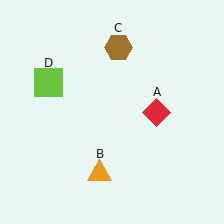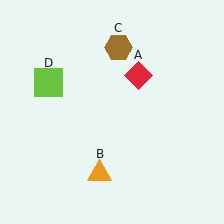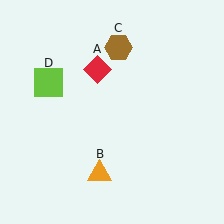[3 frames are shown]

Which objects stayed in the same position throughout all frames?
Orange triangle (object B) and brown hexagon (object C) and lime square (object D) remained stationary.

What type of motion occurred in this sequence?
The red diamond (object A) rotated counterclockwise around the center of the scene.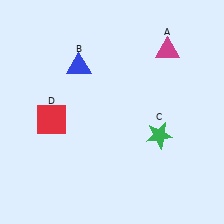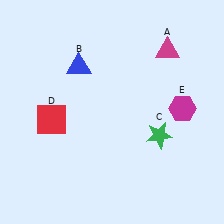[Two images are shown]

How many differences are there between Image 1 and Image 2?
There is 1 difference between the two images.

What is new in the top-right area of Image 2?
A magenta hexagon (E) was added in the top-right area of Image 2.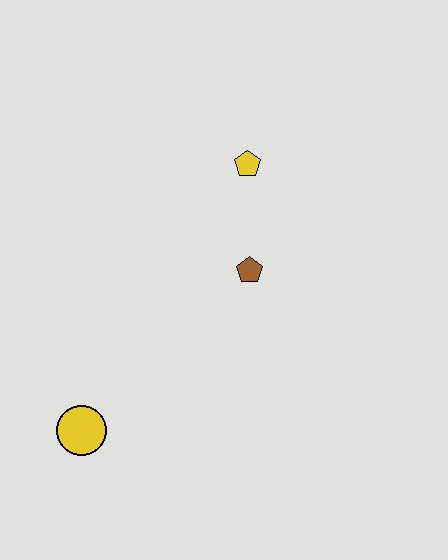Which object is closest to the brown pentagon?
The yellow pentagon is closest to the brown pentagon.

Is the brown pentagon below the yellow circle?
No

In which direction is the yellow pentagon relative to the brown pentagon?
The yellow pentagon is above the brown pentagon.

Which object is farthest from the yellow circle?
The yellow pentagon is farthest from the yellow circle.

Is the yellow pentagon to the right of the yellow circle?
Yes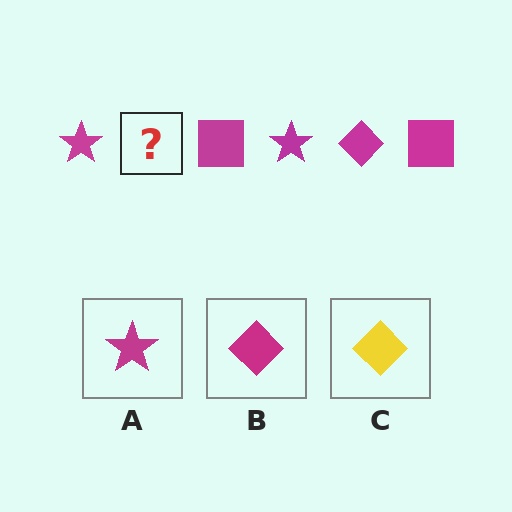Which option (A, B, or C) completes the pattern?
B.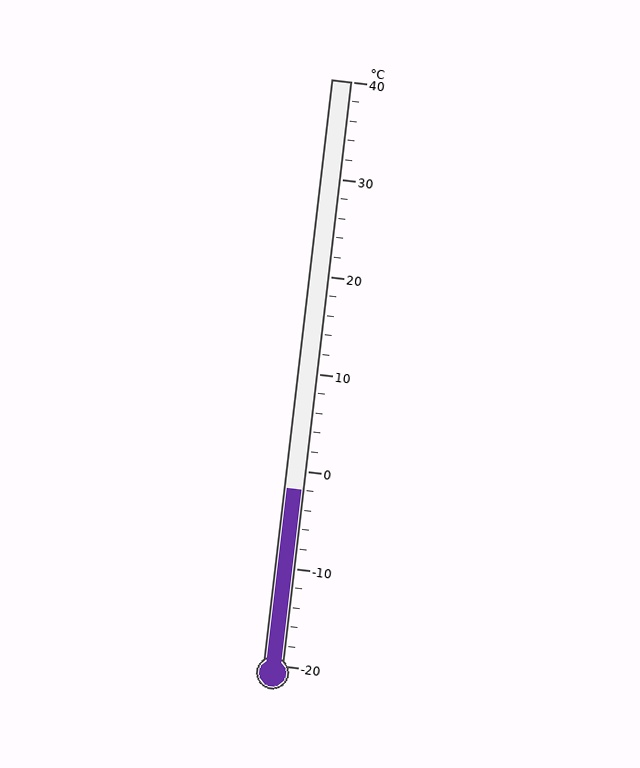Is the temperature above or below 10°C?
The temperature is below 10°C.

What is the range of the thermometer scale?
The thermometer scale ranges from -20°C to 40°C.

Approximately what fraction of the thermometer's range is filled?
The thermometer is filled to approximately 30% of its range.